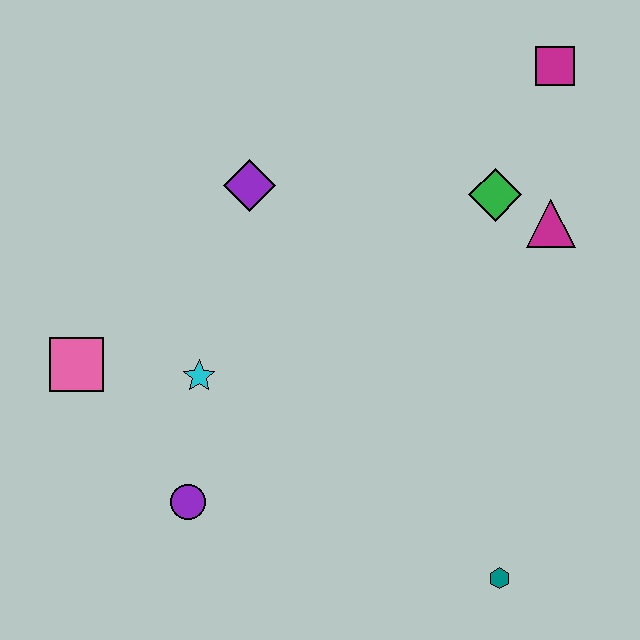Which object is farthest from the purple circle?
The magenta square is farthest from the purple circle.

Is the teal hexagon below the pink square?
Yes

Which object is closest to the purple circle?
The cyan star is closest to the purple circle.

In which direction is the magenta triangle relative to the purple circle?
The magenta triangle is to the right of the purple circle.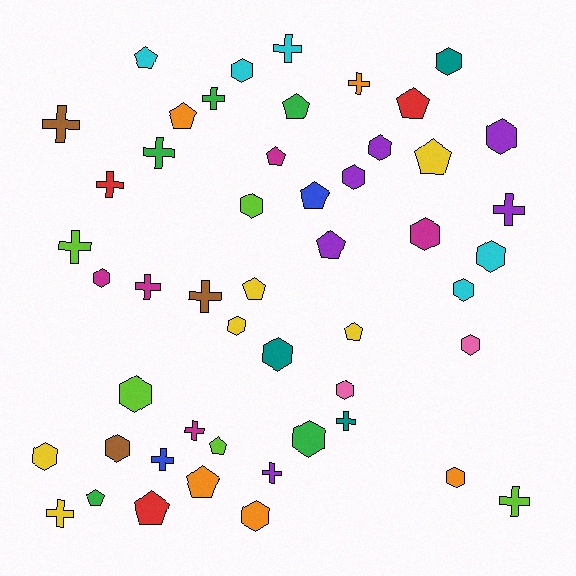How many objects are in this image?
There are 50 objects.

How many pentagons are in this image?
There are 14 pentagons.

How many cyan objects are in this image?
There are 5 cyan objects.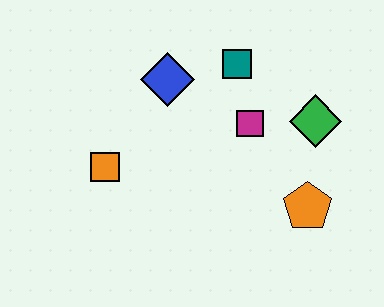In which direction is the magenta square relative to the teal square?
The magenta square is below the teal square.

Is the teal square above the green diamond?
Yes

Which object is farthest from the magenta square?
The orange square is farthest from the magenta square.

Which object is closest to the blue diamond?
The teal square is closest to the blue diamond.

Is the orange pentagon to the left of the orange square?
No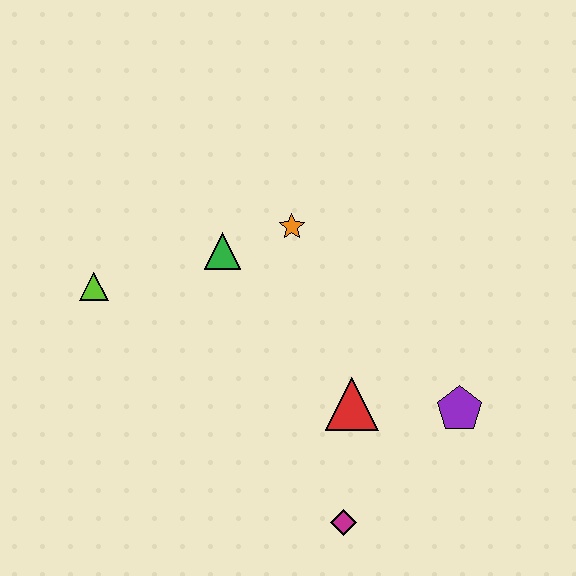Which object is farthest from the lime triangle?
The purple pentagon is farthest from the lime triangle.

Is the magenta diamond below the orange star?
Yes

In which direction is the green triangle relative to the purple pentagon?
The green triangle is to the left of the purple pentagon.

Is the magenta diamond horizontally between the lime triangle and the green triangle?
No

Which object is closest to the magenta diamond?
The red triangle is closest to the magenta diamond.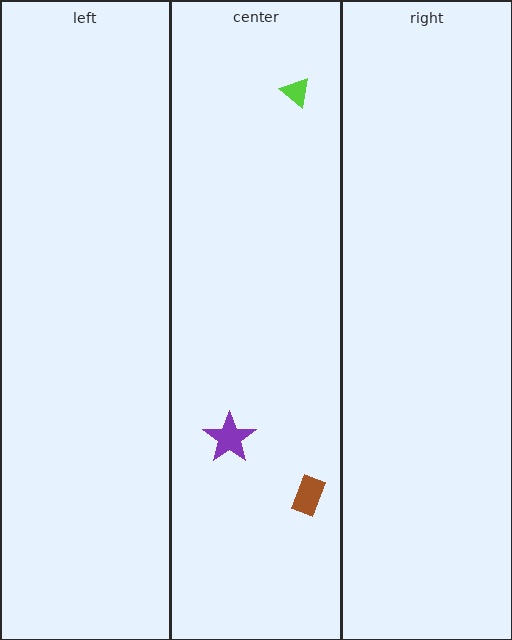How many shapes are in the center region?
3.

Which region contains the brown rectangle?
The center region.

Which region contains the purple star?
The center region.